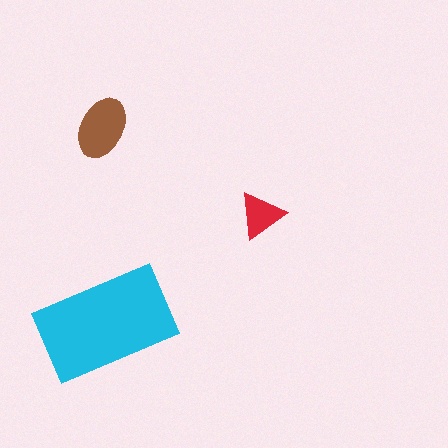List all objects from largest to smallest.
The cyan rectangle, the brown ellipse, the red triangle.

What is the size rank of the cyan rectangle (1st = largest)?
1st.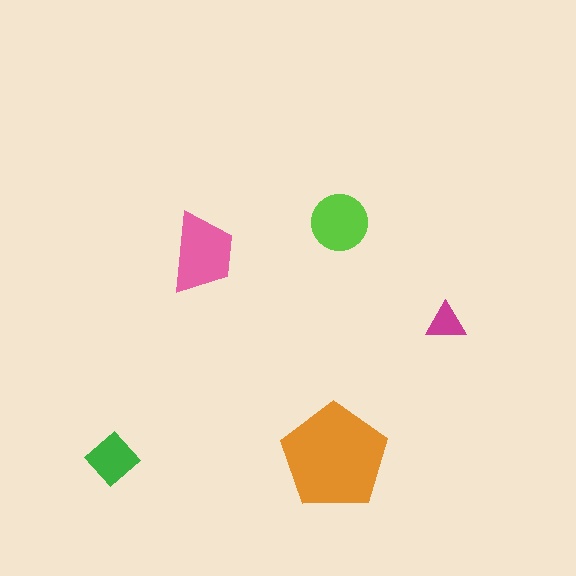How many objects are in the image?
There are 5 objects in the image.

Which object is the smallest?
The magenta triangle.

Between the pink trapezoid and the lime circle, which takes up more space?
The pink trapezoid.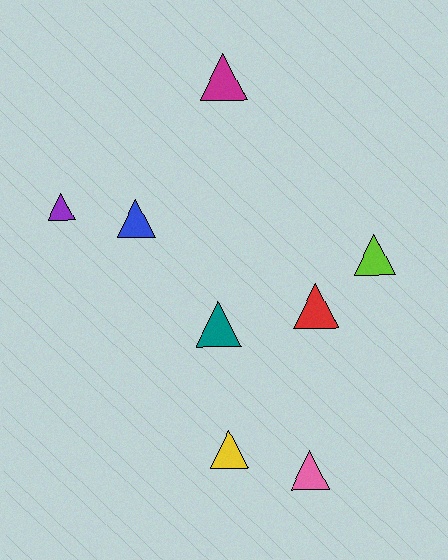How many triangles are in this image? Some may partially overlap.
There are 8 triangles.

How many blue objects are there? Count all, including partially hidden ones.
There is 1 blue object.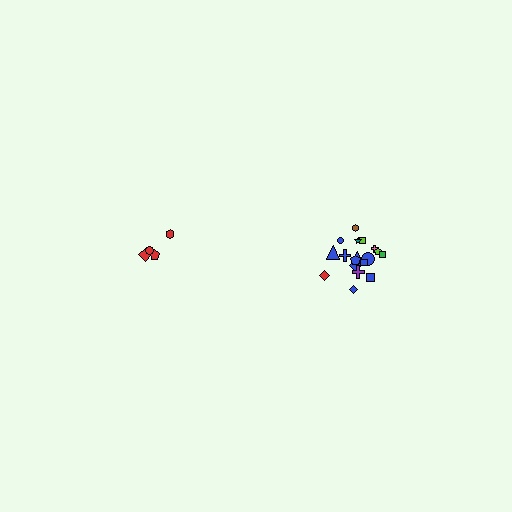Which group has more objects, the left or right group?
The right group.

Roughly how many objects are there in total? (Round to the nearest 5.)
Roughly 20 objects in total.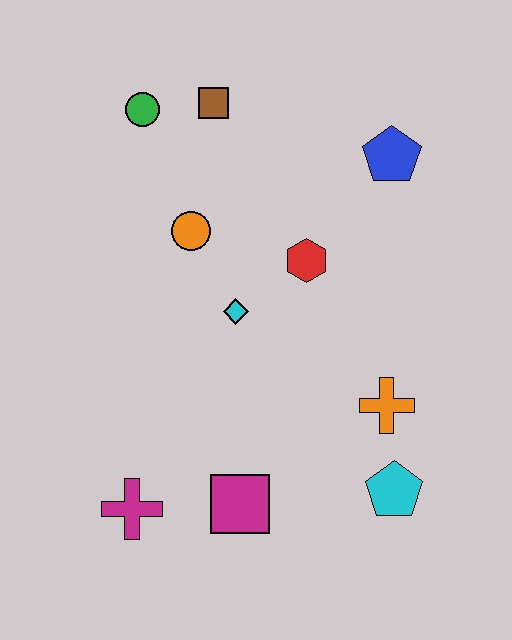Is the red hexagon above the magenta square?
Yes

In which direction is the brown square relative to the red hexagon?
The brown square is above the red hexagon.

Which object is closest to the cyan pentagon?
The orange cross is closest to the cyan pentagon.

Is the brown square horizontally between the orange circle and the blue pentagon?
Yes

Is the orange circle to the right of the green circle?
Yes